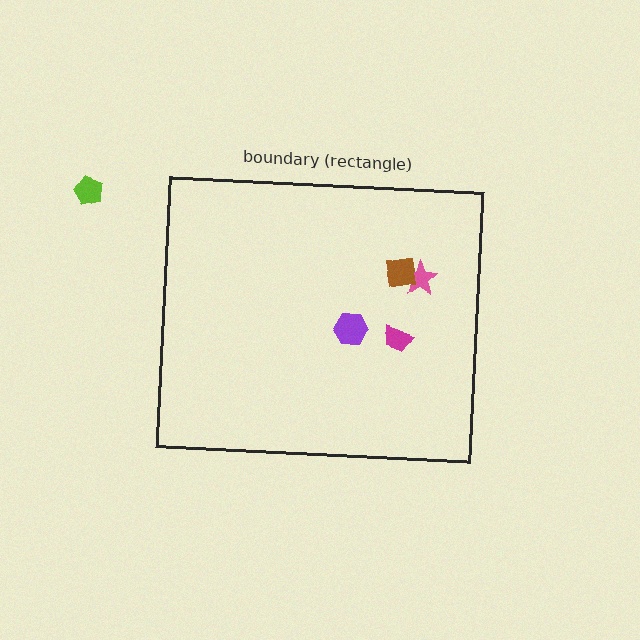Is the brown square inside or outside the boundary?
Inside.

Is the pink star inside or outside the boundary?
Inside.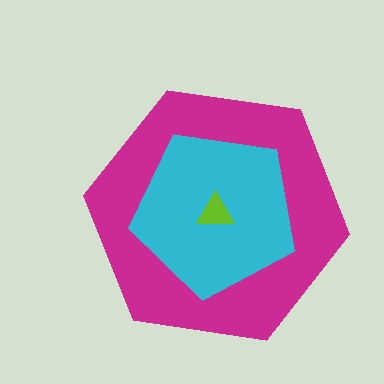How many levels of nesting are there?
3.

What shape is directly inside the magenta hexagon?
The cyan pentagon.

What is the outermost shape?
The magenta hexagon.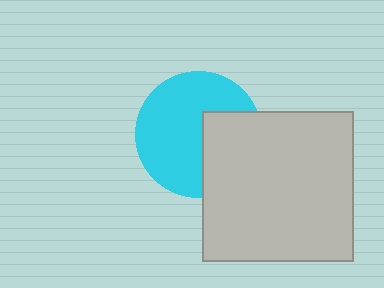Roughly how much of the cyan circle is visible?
Most of it is visible (roughly 66%).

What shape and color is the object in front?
The object in front is a light gray square.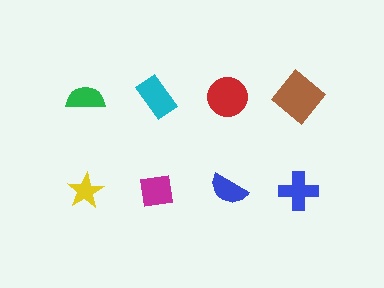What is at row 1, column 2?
A cyan rectangle.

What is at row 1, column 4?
A brown diamond.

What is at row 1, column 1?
A green semicircle.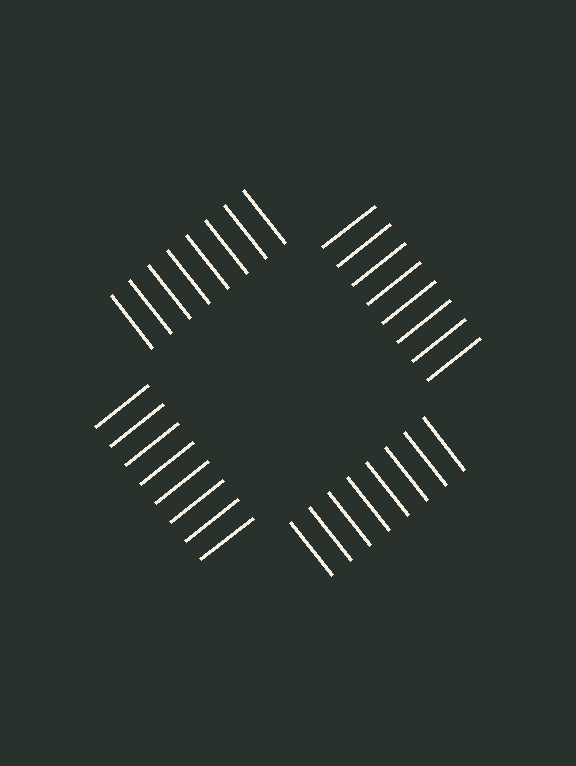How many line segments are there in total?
32 — 8 along each of the 4 edges.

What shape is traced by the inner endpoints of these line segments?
An illusory square — the line segments terminate on its edges but no continuous stroke is drawn.